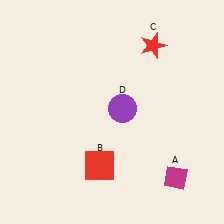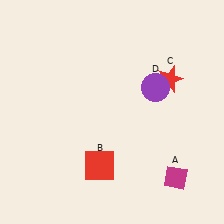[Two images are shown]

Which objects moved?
The objects that moved are: the red star (C), the purple circle (D).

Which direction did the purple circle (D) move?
The purple circle (D) moved right.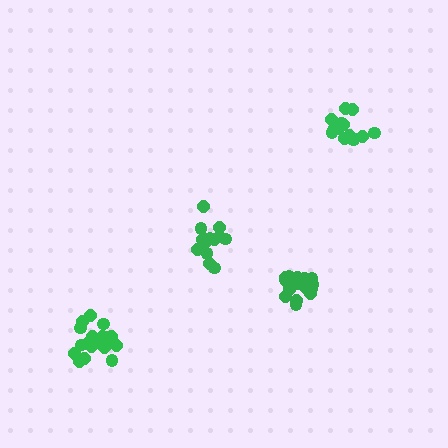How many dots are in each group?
Group 1: 20 dots, Group 2: 15 dots, Group 3: 20 dots, Group 4: 16 dots (71 total).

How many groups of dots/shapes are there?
There are 4 groups.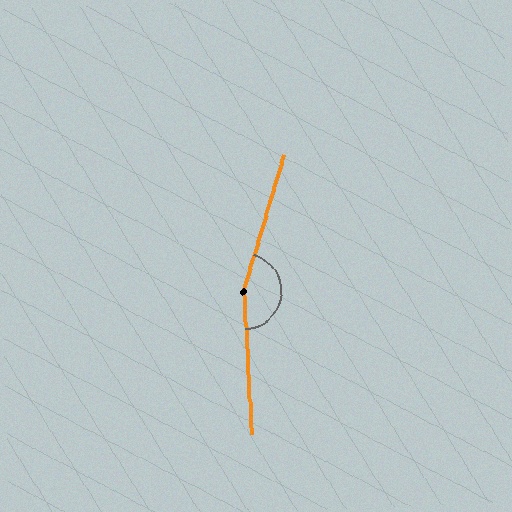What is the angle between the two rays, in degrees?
Approximately 161 degrees.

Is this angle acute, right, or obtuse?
It is obtuse.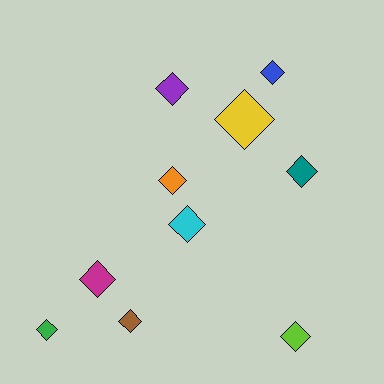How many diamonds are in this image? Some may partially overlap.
There are 10 diamonds.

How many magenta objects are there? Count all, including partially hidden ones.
There is 1 magenta object.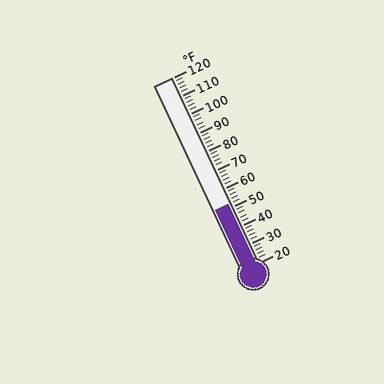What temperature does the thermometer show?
The thermometer shows approximately 52°F.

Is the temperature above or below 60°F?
The temperature is below 60°F.